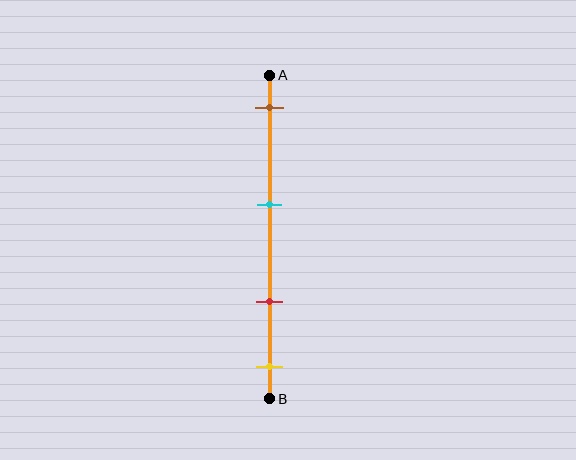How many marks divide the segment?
There are 4 marks dividing the segment.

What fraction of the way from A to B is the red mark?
The red mark is approximately 70% (0.7) of the way from A to B.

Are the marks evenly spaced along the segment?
No, the marks are not evenly spaced.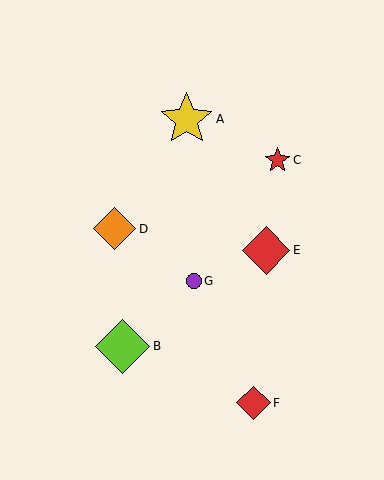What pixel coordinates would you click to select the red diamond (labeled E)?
Click at (266, 250) to select the red diamond E.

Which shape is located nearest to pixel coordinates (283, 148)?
The red star (labeled C) at (277, 160) is nearest to that location.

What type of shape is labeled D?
Shape D is an orange diamond.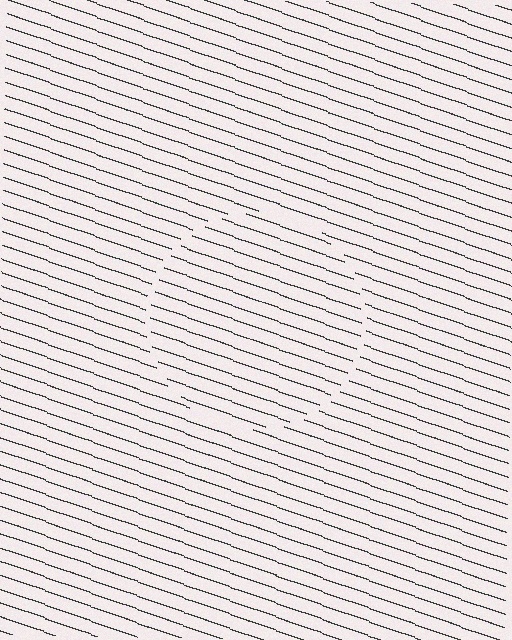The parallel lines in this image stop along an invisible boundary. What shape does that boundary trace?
An illusory circle. The interior of the shape contains the same grating, shifted by half a period — the contour is defined by the phase discontinuity where line-ends from the inner and outer gratings abut.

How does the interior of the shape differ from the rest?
The interior of the shape contains the same grating, shifted by half a period — the contour is defined by the phase discontinuity where line-ends from the inner and outer gratings abut.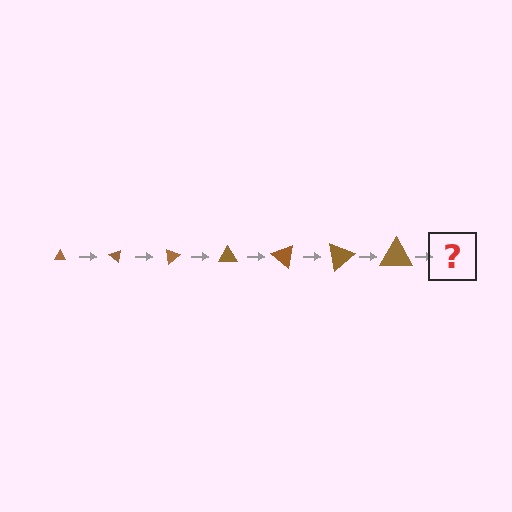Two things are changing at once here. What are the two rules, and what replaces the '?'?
The two rules are that the triangle grows larger each step and it rotates 40 degrees each step. The '?' should be a triangle, larger than the previous one and rotated 280 degrees from the start.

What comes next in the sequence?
The next element should be a triangle, larger than the previous one and rotated 280 degrees from the start.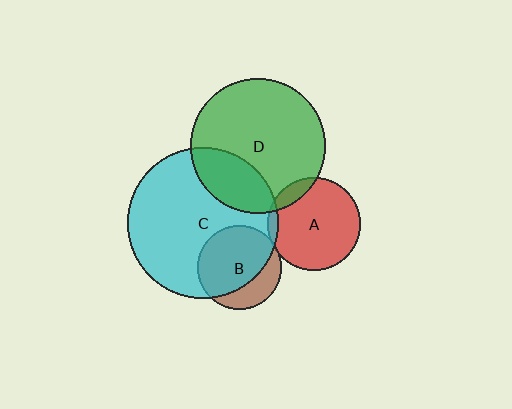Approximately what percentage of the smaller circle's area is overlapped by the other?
Approximately 5%.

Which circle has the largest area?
Circle C (cyan).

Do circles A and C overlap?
Yes.